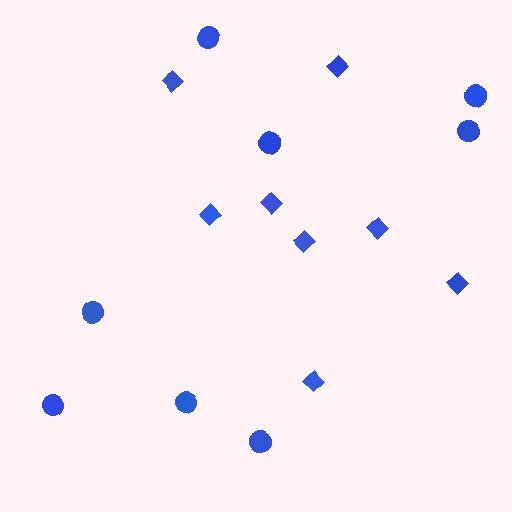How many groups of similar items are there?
There are 2 groups: one group of diamonds (8) and one group of circles (8).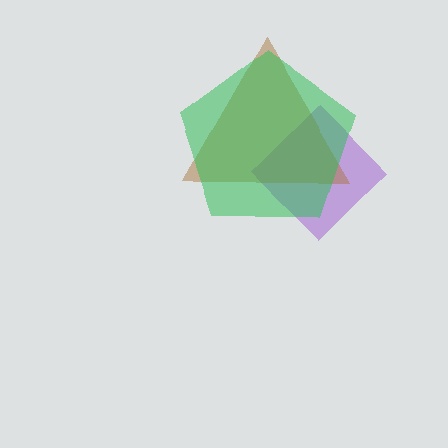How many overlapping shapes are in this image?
There are 3 overlapping shapes in the image.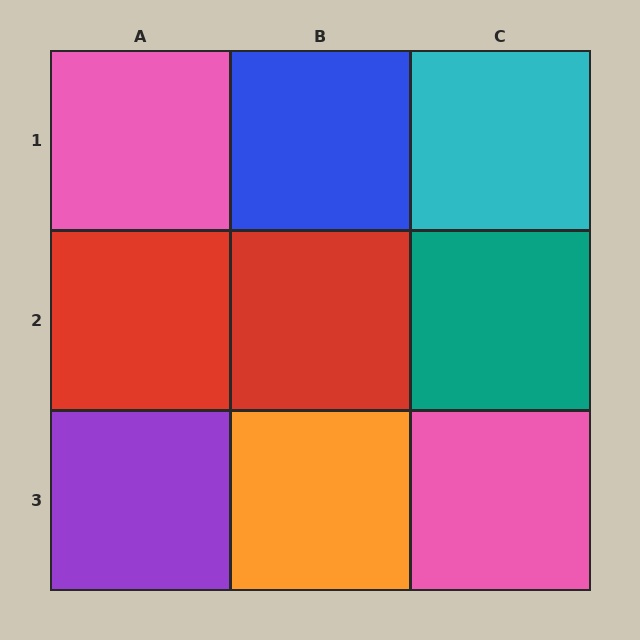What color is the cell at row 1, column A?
Pink.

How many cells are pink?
2 cells are pink.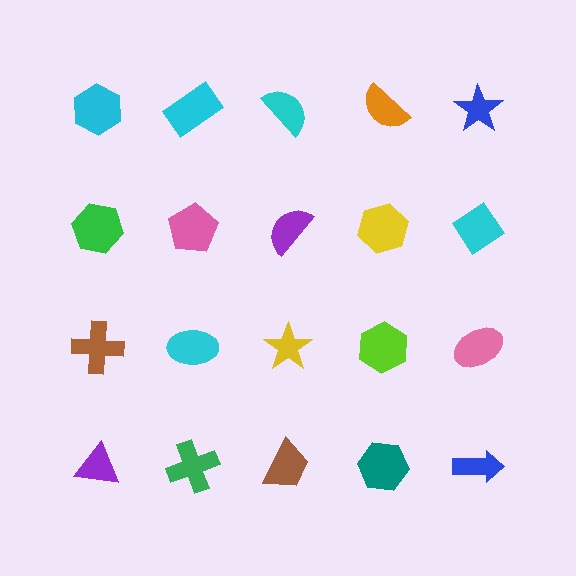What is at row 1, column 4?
An orange semicircle.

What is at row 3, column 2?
A cyan ellipse.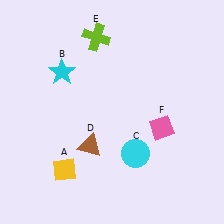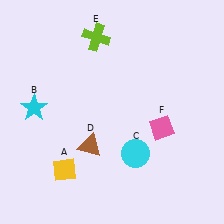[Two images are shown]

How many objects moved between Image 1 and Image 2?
1 object moved between the two images.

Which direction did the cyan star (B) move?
The cyan star (B) moved down.